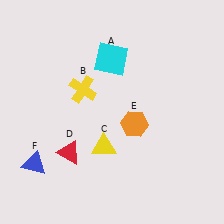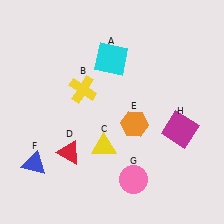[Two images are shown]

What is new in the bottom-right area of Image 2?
A magenta square (H) was added in the bottom-right area of Image 2.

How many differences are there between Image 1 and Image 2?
There are 2 differences between the two images.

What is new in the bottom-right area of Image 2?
A pink circle (G) was added in the bottom-right area of Image 2.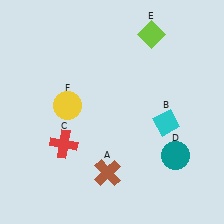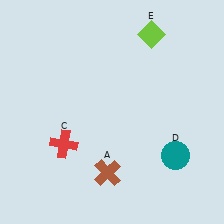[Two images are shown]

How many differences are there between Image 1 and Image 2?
There are 2 differences between the two images.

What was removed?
The yellow circle (F), the cyan diamond (B) were removed in Image 2.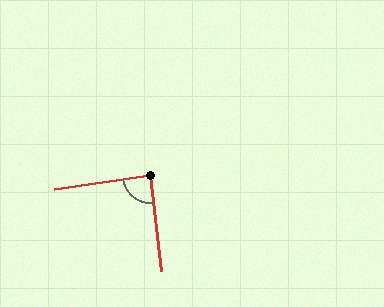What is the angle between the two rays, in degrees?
Approximately 88 degrees.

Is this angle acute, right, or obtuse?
It is approximately a right angle.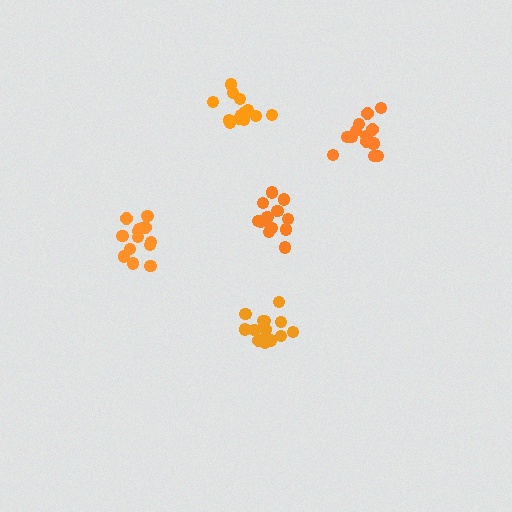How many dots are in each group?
Group 1: 12 dots, Group 2: 15 dots, Group 3: 14 dots, Group 4: 14 dots, Group 5: 14 dots (69 total).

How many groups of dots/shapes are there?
There are 5 groups.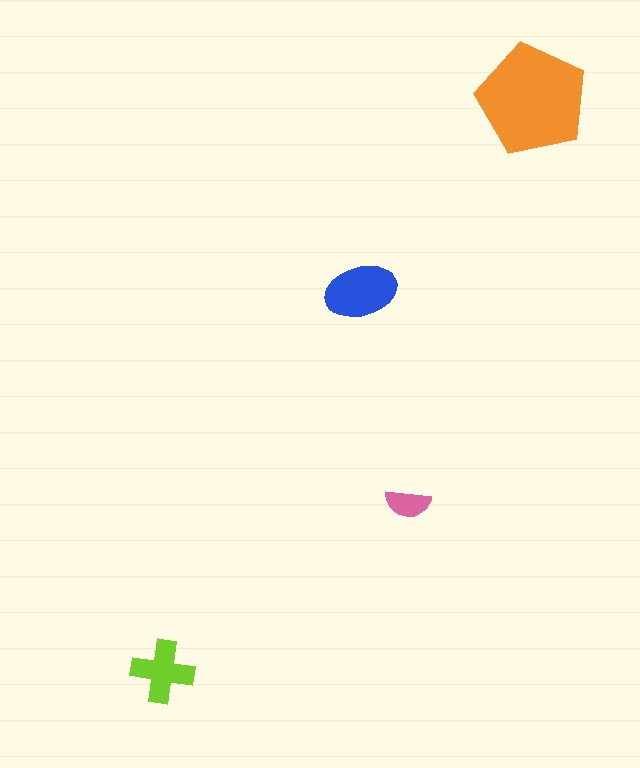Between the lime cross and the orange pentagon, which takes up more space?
The orange pentagon.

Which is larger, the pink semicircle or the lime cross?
The lime cross.